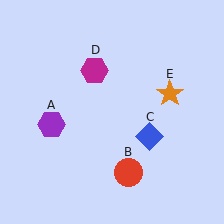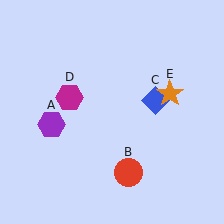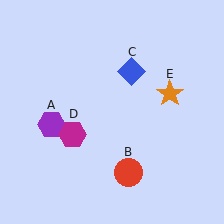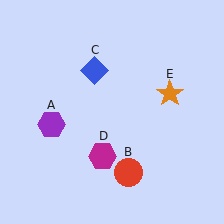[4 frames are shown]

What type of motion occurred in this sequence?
The blue diamond (object C), magenta hexagon (object D) rotated counterclockwise around the center of the scene.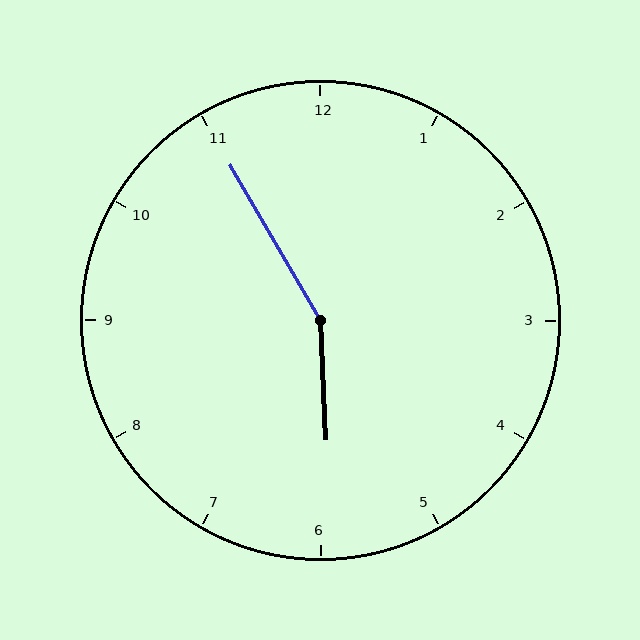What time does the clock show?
5:55.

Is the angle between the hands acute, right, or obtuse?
It is obtuse.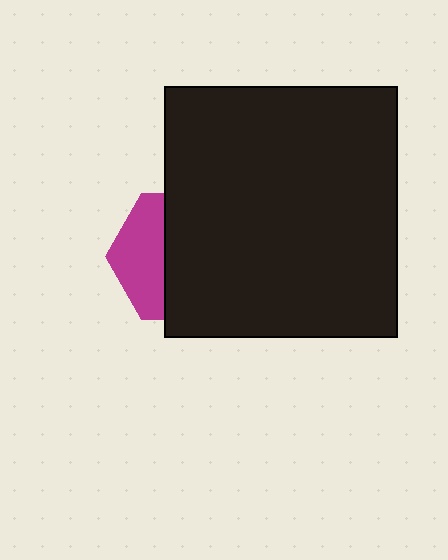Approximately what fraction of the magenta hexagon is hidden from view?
Roughly 63% of the magenta hexagon is hidden behind the black rectangle.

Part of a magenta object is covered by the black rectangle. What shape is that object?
It is a hexagon.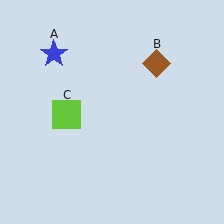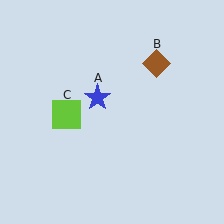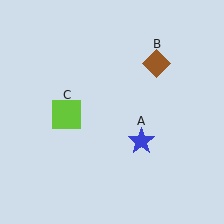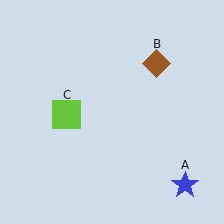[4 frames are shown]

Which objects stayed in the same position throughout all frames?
Brown diamond (object B) and lime square (object C) remained stationary.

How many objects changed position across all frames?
1 object changed position: blue star (object A).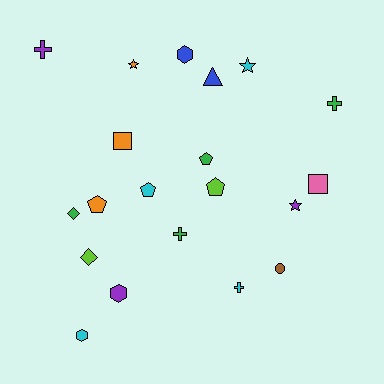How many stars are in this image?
There are 3 stars.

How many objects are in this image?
There are 20 objects.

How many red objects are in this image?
There are no red objects.